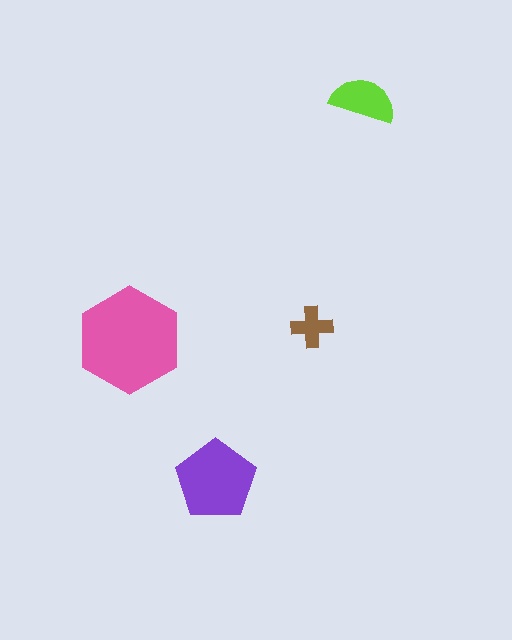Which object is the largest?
The pink hexagon.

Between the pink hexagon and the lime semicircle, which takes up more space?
The pink hexagon.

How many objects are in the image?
There are 4 objects in the image.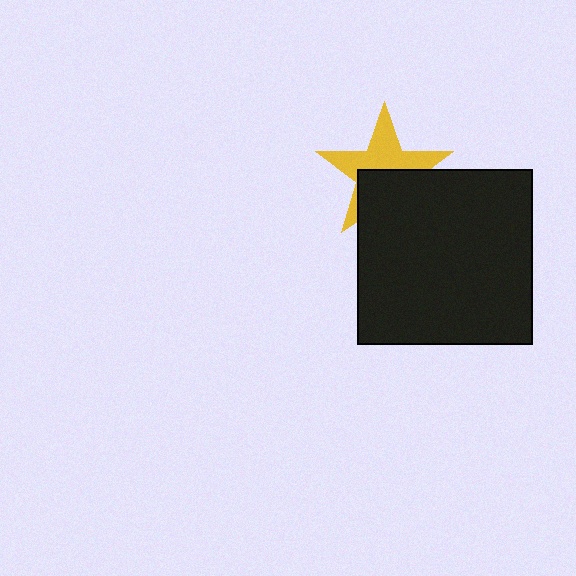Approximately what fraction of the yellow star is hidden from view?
Roughly 45% of the yellow star is hidden behind the black square.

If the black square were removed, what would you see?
You would see the complete yellow star.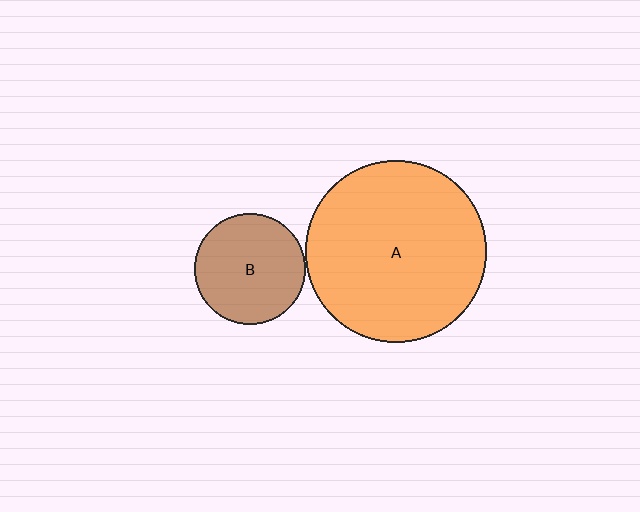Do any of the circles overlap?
No, none of the circles overlap.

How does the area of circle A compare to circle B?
Approximately 2.7 times.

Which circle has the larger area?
Circle A (orange).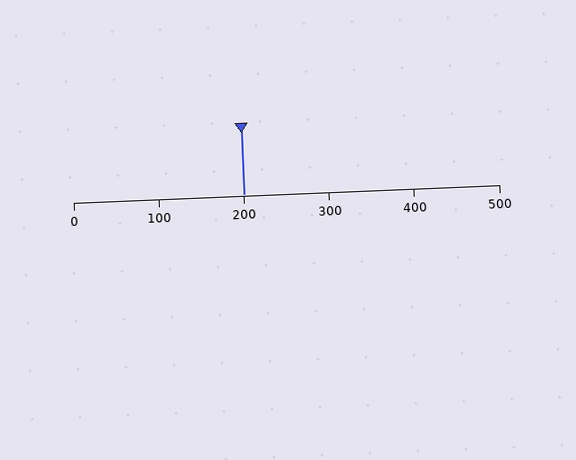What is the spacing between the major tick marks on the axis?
The major ticks are spaced 100 apart.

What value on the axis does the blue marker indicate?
The marker indicates approximately 200.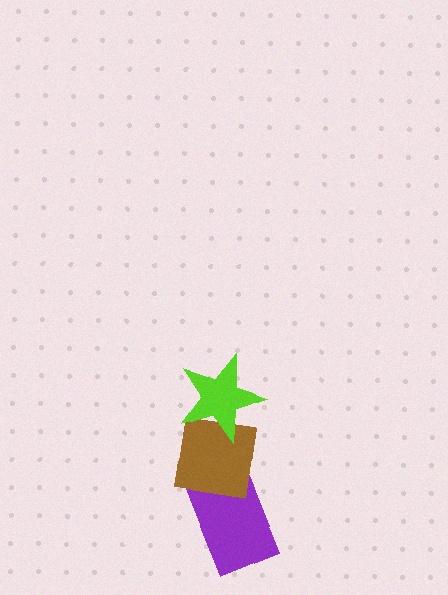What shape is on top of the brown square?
The lime star is on top of the brown square.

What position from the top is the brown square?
The brown square is 2nd from the top.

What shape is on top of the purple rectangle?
The brown square is on top of the purple rectangle.